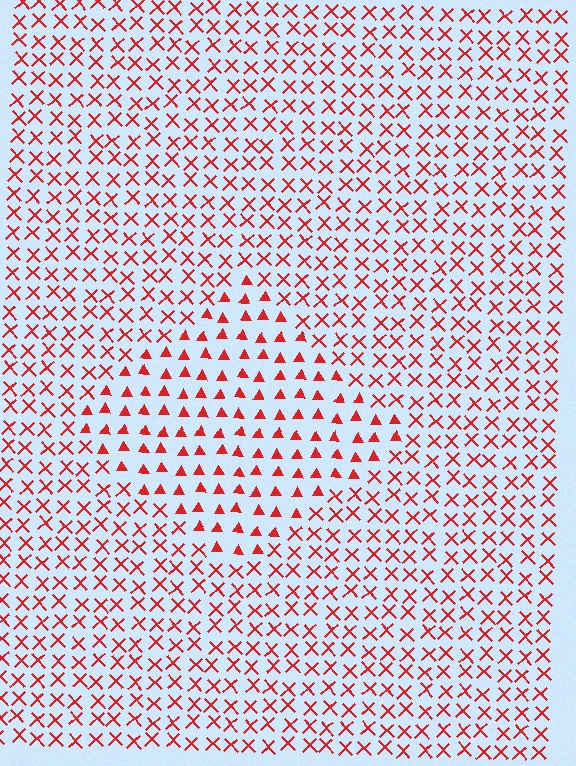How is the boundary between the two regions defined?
The boundary is defined by a change in element shape: triangles inside vs. X marks outside. All elements share the same color and spacing.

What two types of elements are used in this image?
The image uses triangles inside the diamond region and X marks outside it.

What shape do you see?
I see a diamond.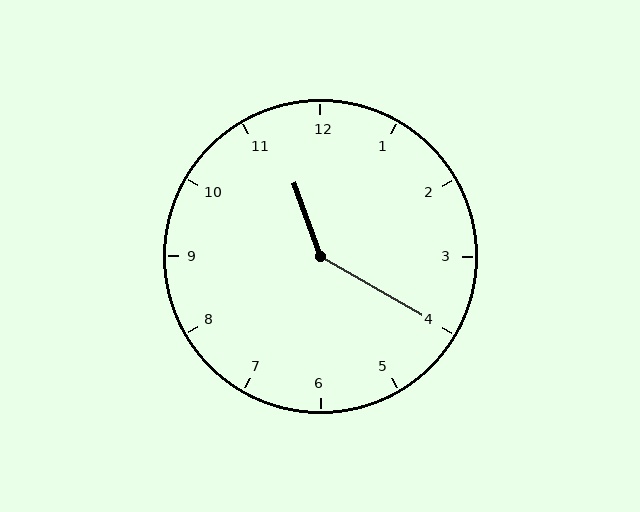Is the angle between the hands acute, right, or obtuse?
It is obtuse.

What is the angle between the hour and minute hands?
Approximately 140 degrees.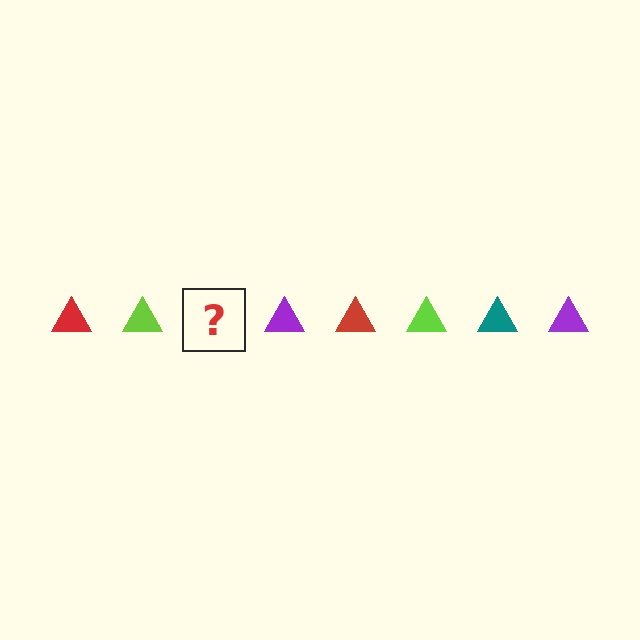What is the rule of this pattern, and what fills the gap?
The rule is that the pattern cycles through red, lime, teal, purple triangles. The gap should be filled with a teal triangle.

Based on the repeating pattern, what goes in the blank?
The blank should be a teal triangle.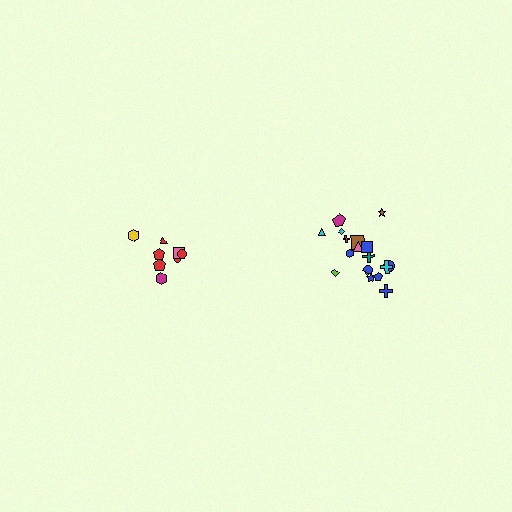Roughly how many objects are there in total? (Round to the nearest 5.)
Roughly 25 objects in total.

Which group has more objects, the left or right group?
The right group.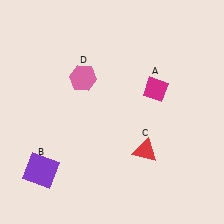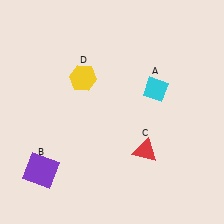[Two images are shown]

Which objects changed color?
A changed from magenta to cyan. D changed from pink to yellow.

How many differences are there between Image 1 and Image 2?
There are 2 differences between the two images.